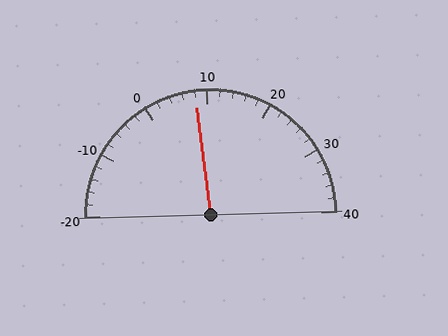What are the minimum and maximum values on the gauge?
The gauge ranges from -20 to 40.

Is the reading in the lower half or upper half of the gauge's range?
The reading is in the lower half of the range (-20 to 40).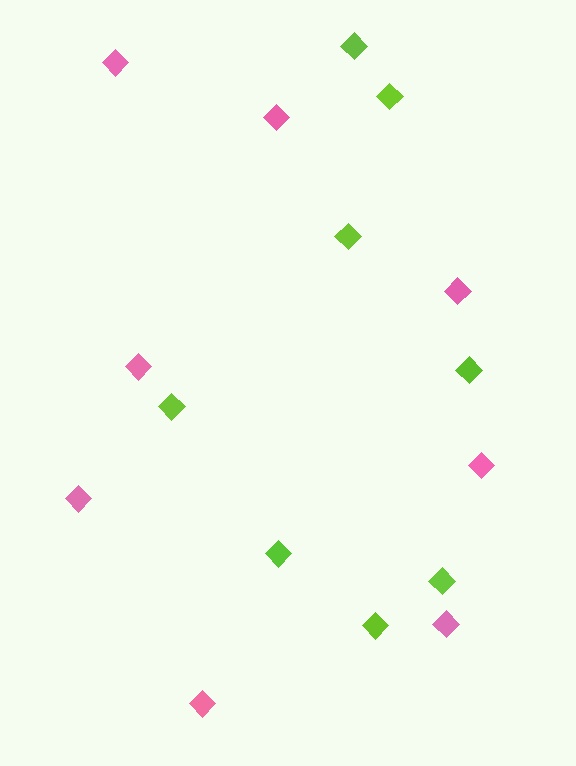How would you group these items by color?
There are 2 groups: one group of pink diamonds (8) and one group of lime diamonds (8).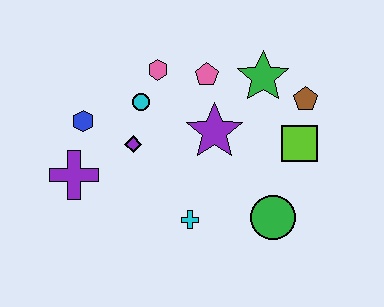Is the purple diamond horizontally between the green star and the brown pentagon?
No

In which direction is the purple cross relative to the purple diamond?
The purple cross is to the left of the purple diamond.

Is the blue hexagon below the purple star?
No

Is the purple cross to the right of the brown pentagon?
No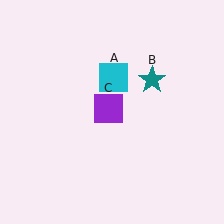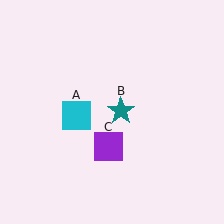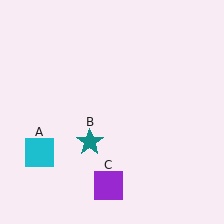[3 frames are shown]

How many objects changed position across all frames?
3 objects changed position: cyan square (object A), teal star (object B), purple square (object C).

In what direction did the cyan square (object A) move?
The cyan square (object A) moved down and to the left.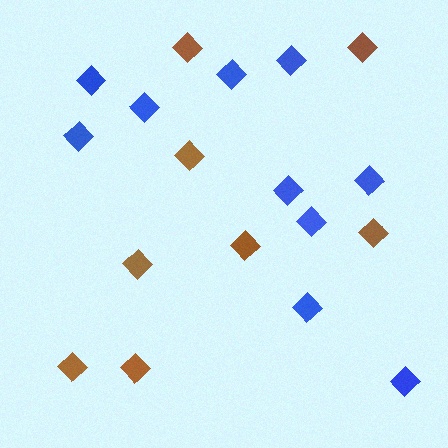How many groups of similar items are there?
There are 2 groups: one group of brown diamonds (8) and one group of blue diamonds (10).